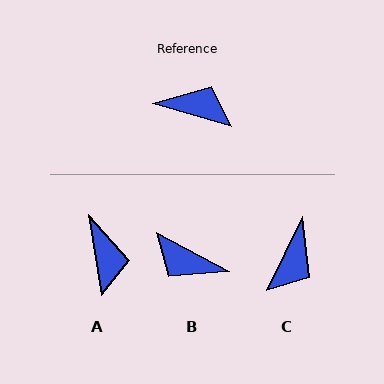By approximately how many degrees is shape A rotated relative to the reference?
Approximately 64 degrees clockwise.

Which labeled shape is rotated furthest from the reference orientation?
B, about 169 degrees away.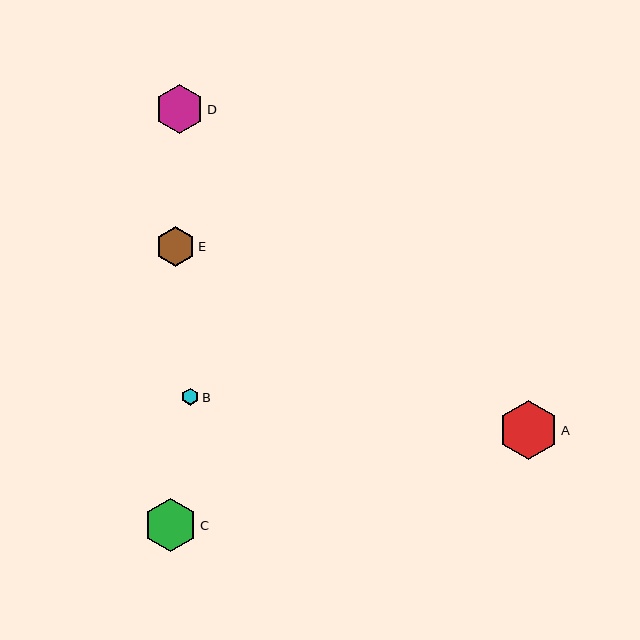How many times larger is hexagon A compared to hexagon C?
Hexagon A is approximately 1.1 times the size of hexagon C.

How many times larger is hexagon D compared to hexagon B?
Hexagon D is approximately 2.9 times the size of hexagon B.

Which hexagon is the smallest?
Hexagon B is the smallest with a size of approximately 17 pixels.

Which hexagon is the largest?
Hexagon A is the largest with a size of approximately 60 pixels.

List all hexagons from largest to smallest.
From largest to smallest: A, C, D, E, B.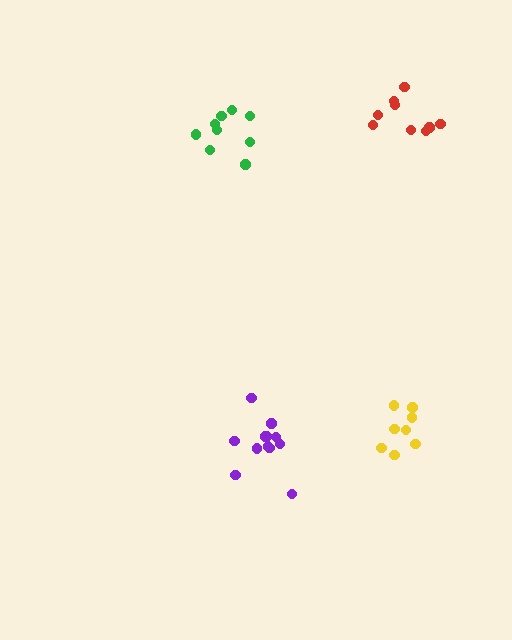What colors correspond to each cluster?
The clusters are colored: purple, green, yellow, red.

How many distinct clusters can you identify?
There are 4 distinct clusters.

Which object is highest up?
The red cluster is topmost.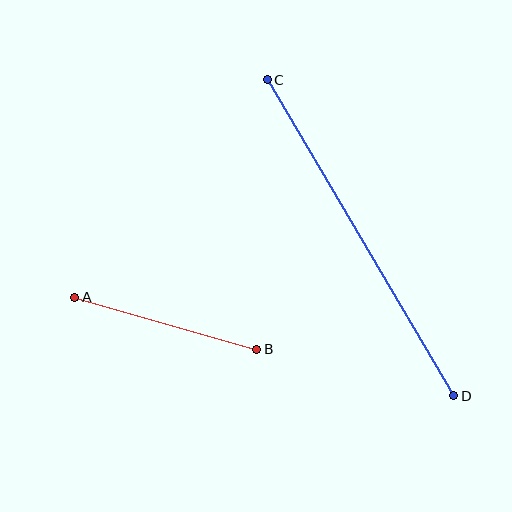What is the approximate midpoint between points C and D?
The midpoint is at approximately (361, 238) pixels.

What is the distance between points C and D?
The distance is approximately 367 pixels.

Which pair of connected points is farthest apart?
Points C and D are farthest apart.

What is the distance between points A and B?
The distance is approximately 189 pixels.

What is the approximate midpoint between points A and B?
The midpoint is at approximately (166, 323) pixels.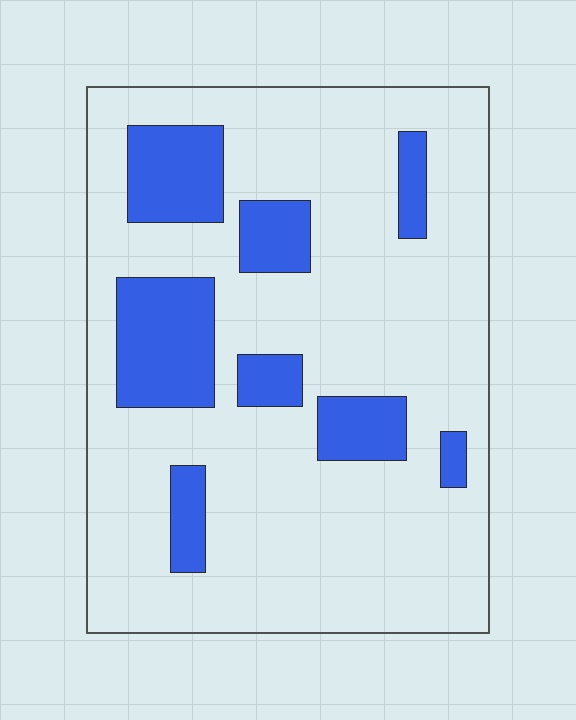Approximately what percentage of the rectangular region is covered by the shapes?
Approximately 20%.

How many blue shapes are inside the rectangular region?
8.